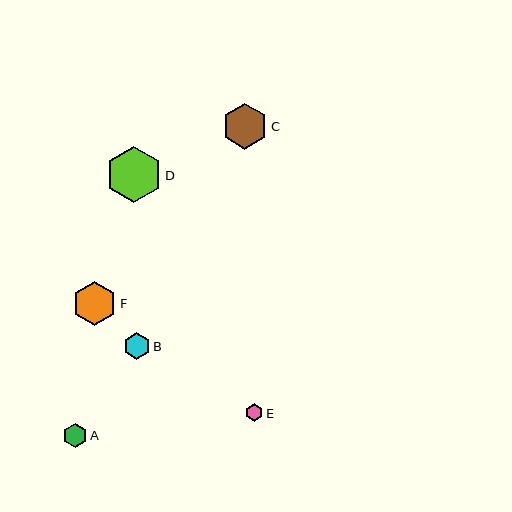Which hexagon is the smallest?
Hexagon E is the smallest with a size of approximately 17 pixels.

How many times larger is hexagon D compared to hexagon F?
Hexagon D is approximately 1.3 times the size of hexagon F.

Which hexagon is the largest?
Hexagon D is the largest with a size of approximately 56 pixels.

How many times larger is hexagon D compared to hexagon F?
Hexagon D is approximately 1.3 times the size of hexagon F.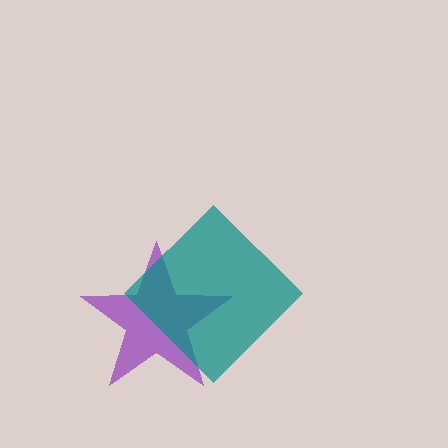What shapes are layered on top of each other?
The layered shapes are: a purple star, a teal diamond.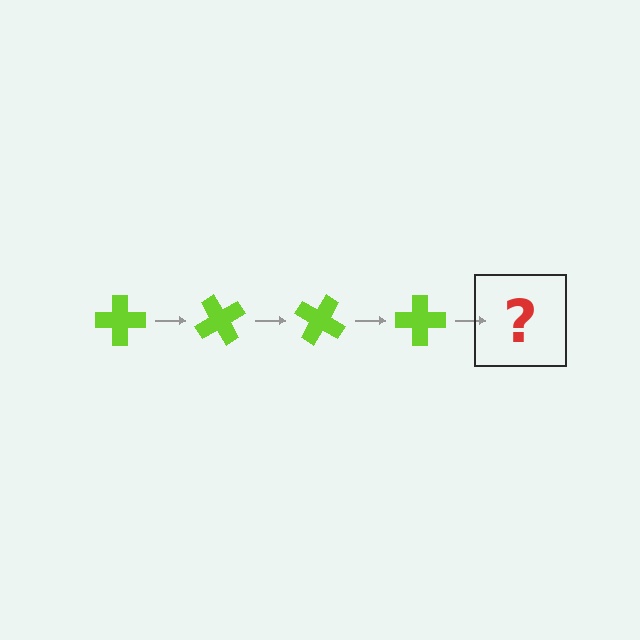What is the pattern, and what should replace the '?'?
The pattern is that the cross rotates 60 degrees each step. The '?' should be a lime cross rotated 240 degrees.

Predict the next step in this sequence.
The next step is a lime cross rotated 240 degrees.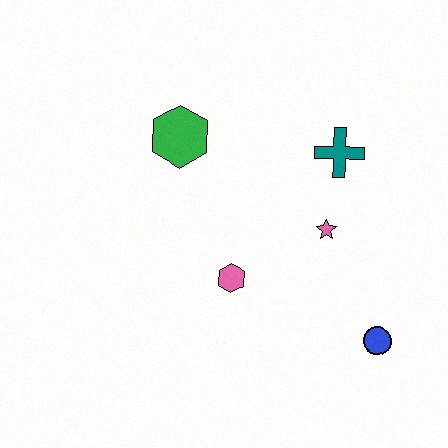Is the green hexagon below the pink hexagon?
No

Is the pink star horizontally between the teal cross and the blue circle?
No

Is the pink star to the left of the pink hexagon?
No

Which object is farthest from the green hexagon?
The blue circle is farthest from the green hexagon.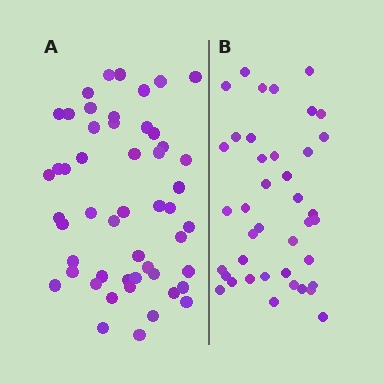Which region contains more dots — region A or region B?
Region A (the left region) has more dots.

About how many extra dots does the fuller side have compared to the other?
Region A has roughly 12 or so more dots than region B.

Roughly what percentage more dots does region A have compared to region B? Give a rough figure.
About 30% more.